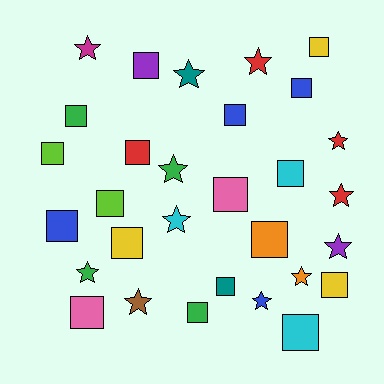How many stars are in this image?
There are 12 stars.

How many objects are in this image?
There are 30 objects.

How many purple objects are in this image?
There are 2 purple objects.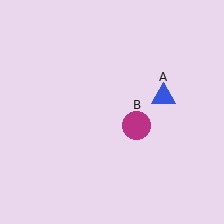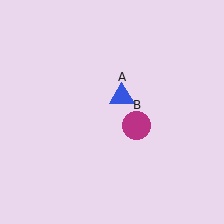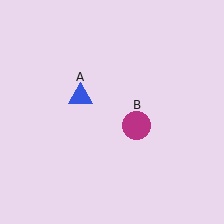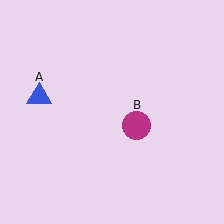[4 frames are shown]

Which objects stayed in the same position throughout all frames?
Magenta circle (object B) remained stationary.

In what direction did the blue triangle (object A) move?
The blue triangle (object A) moved left.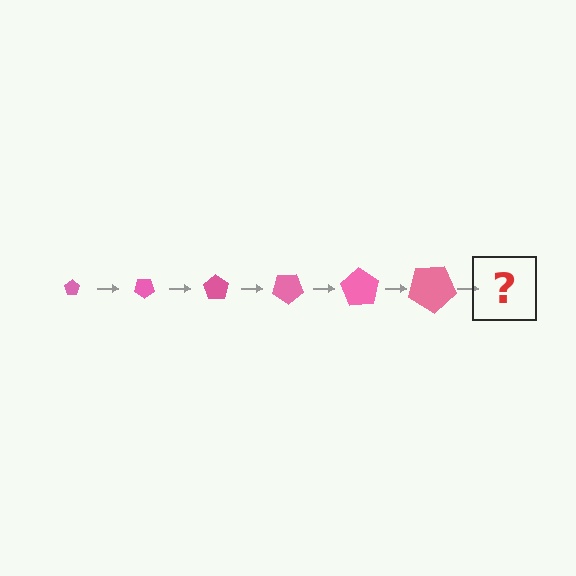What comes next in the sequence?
The next element should be a pentagon, larger than the previous one and rotated 210 degrees from the start.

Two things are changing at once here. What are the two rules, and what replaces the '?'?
The two rules are that the pentagon grows larger each step and it rotates 35 degrees each step. The '?' should be a pentagon, larger than the previous one and rotated 210 degrees from the start.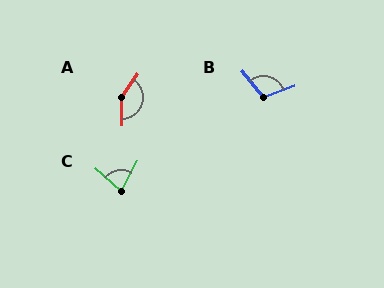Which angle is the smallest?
C, at approximately 78 degrees.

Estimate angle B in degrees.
Approximately 108 degrees.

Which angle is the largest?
A, at approximately 143 degrees.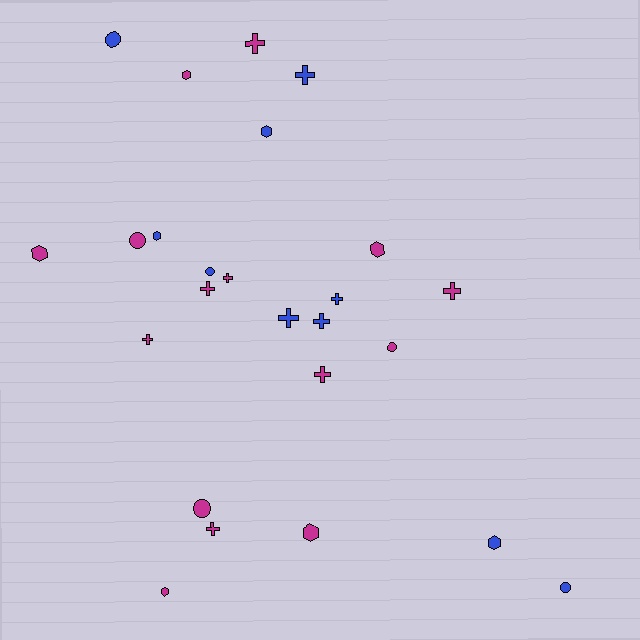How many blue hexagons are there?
There are 3 blue hexagons.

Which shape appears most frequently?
Cross, with 11 objects.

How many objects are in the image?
There are 25 objects.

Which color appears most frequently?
Magenta, with 15 objects.